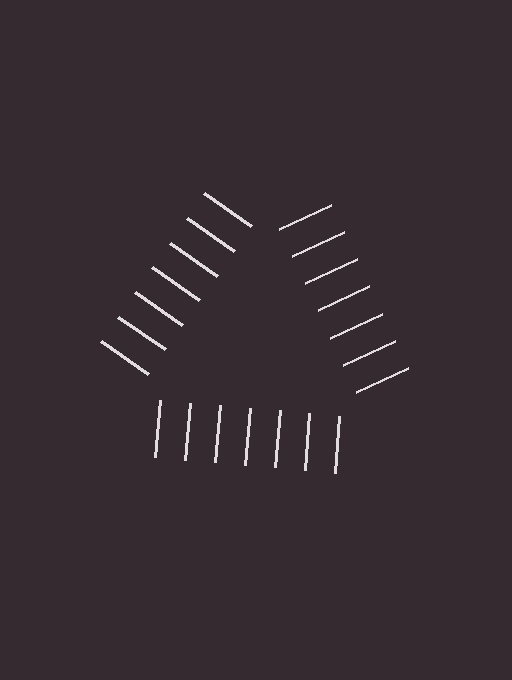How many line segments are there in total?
21 — 7 along each of the 3 edges.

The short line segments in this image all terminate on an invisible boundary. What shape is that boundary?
An illusory triangle — the line segments terminate on its edges but no continuous stroke is drawn.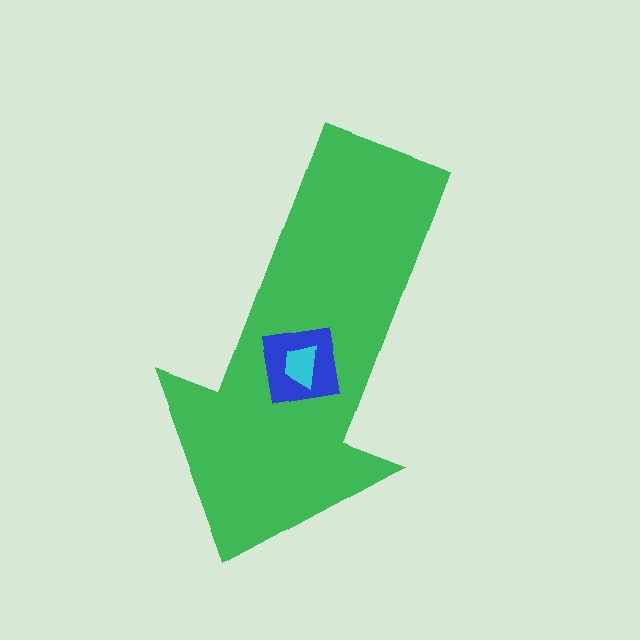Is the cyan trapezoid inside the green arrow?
Yes.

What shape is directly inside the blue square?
The cyan trapezoid.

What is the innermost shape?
The cyan trapezoid.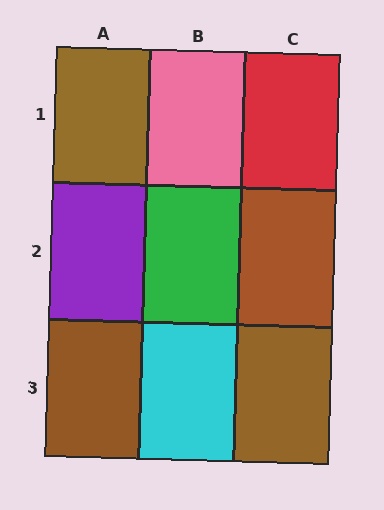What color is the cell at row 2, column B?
Green.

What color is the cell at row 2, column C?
Brown.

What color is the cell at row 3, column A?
Brown.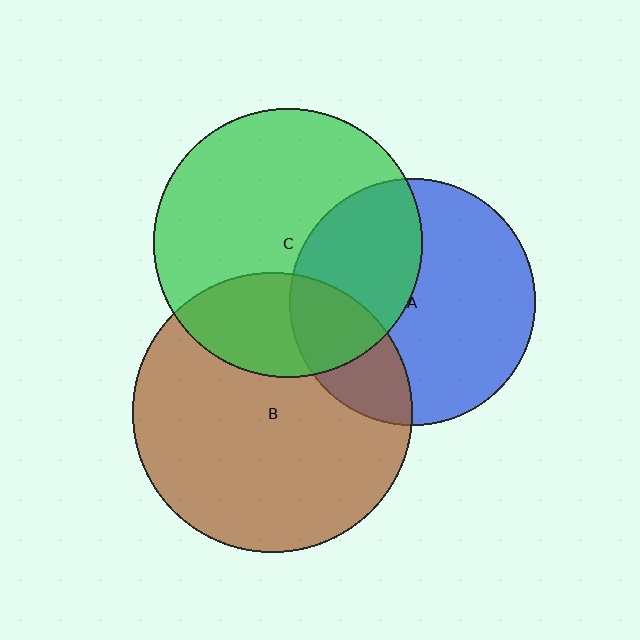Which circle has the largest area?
Circle B (brown).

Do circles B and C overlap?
Yes.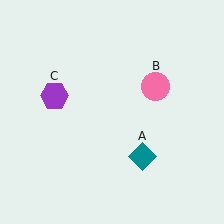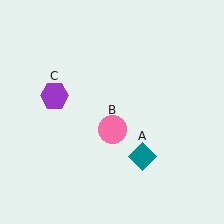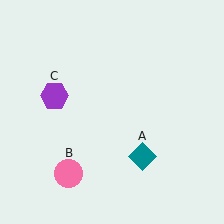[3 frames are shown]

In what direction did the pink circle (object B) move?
The pink circle (object B) moved down and to the left.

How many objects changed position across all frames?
1 object changed position: pink circle (object B).